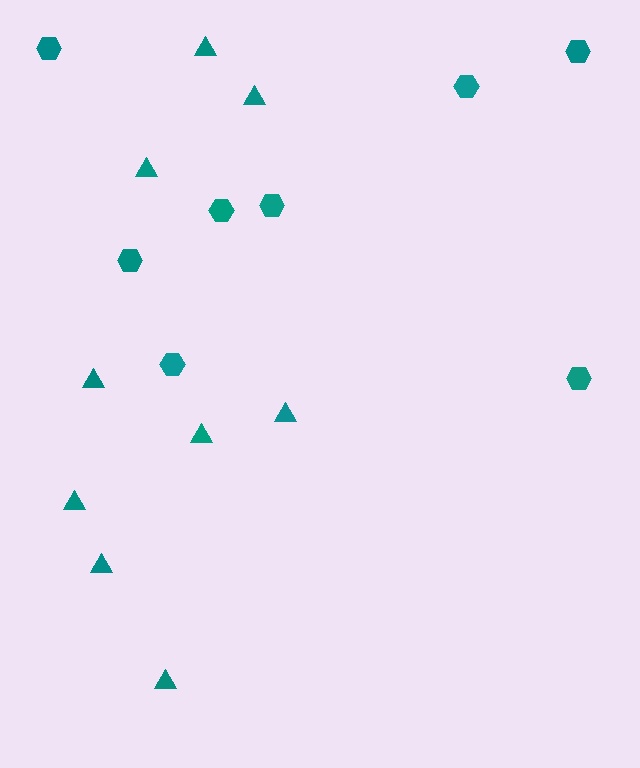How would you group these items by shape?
There are 2 groups: one group of hexagons (8) and one group of triangles (9).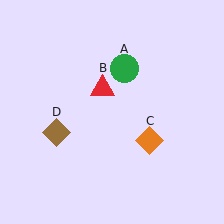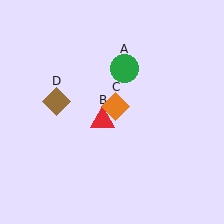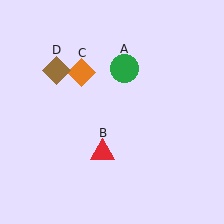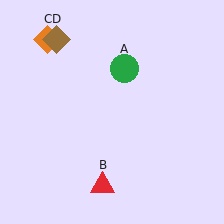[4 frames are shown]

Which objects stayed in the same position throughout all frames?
Green circle (object A) remained stationary.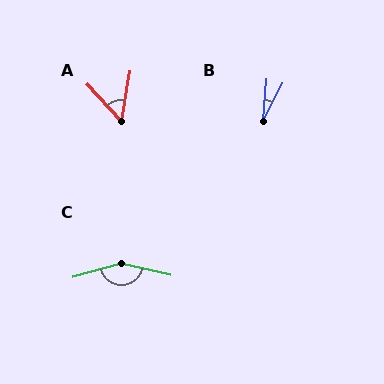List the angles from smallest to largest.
B (22°), A (52°), C (152°).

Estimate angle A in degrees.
Approximately 52 degrees.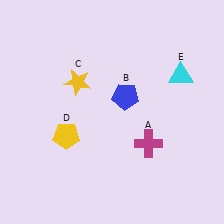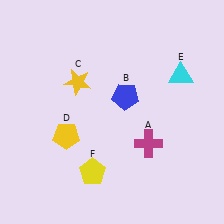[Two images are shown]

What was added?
A yellow pentagon (F) was added in Image 2.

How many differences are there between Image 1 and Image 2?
There is 1 difference between the two images.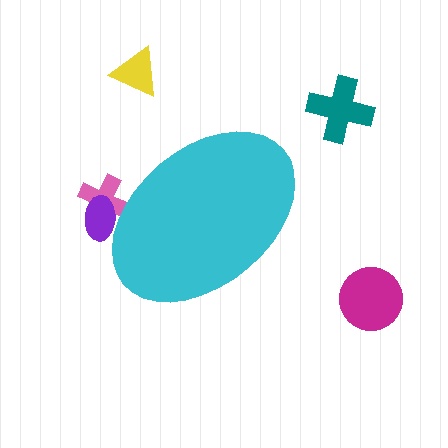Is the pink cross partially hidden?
Yes, the pink cross is partially hidden behind the cyan ellipse.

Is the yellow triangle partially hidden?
No, the yellow triangle is fully visible.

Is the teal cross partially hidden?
No, the teal cross is fully visible.